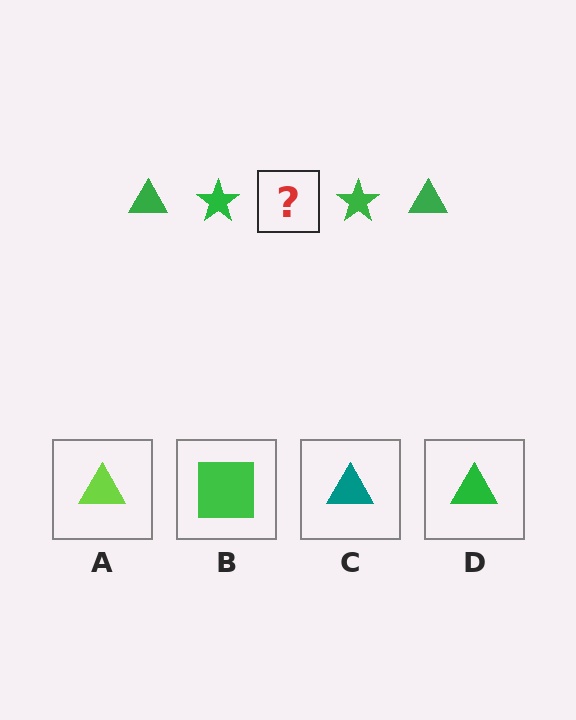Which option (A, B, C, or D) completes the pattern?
D.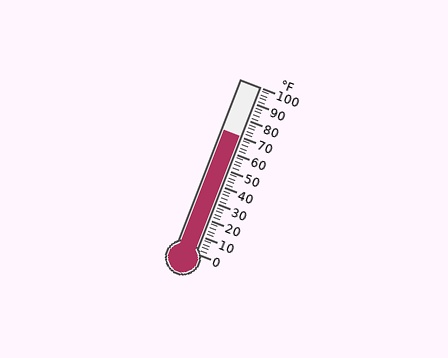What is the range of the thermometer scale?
The thermometer scale ranges from 0°F to 100°F.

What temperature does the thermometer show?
The thermometer shows approximately 70°F.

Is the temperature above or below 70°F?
The temperature is at 70°F.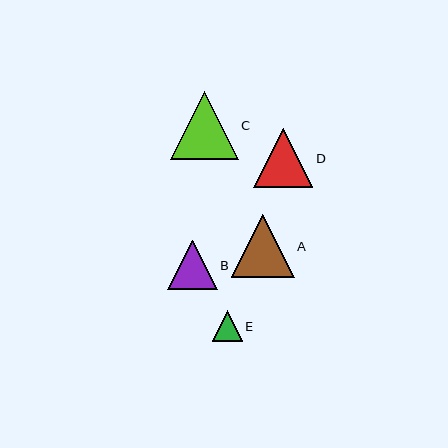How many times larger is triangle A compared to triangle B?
Triangle A is approximately 1.3 times the size of triangle B.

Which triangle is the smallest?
Triangle E is the smallest with a size of approximately 30 pixels.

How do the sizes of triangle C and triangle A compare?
Triangle C and triangle A are approximately the same size.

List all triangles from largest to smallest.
From largest to smallest: C, A, D, B, E.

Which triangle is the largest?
Triangle C is the largest with a size of approximately 68 pixels.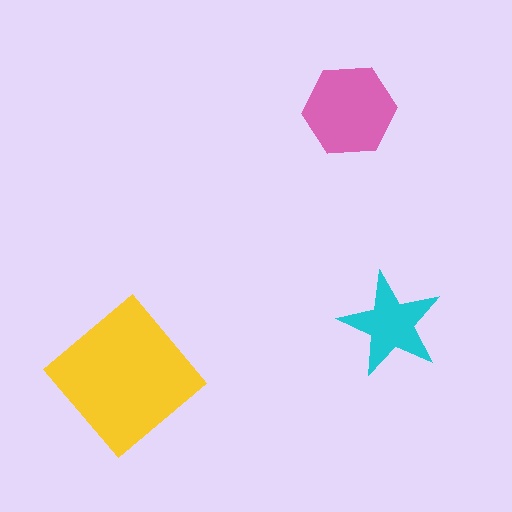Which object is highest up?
The pink hexagon is topmost.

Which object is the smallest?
The cyan star.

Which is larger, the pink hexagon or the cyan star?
The pink hexagon.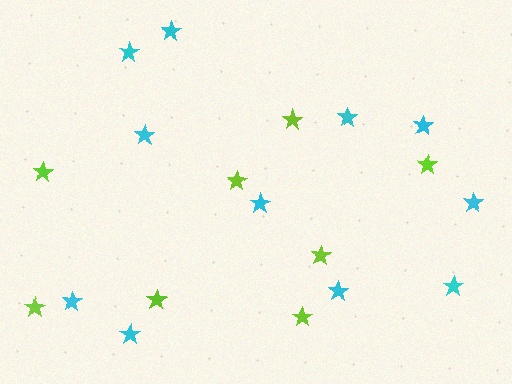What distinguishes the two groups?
There are 2 groups: one group of lime stars (8) and one group of cyan stars (11).